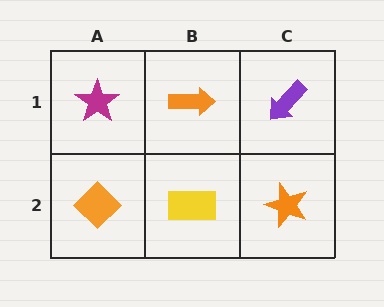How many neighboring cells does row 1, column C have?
2.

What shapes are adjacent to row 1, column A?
An orange diamond (row 2, column A), an orange arrow (row 1, column B).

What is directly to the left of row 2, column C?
A yellow rectangle.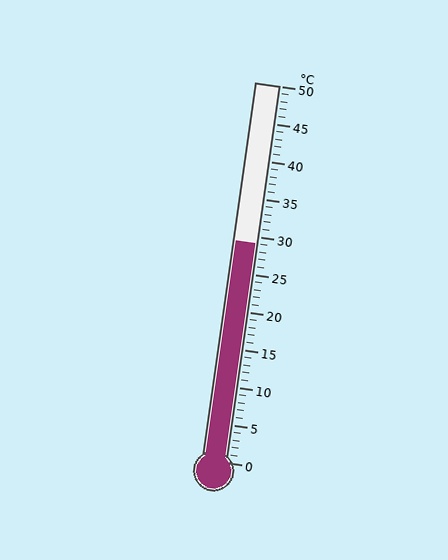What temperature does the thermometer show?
The thermometer shows approximately 29°C.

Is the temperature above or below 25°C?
The temperature is above 25°C.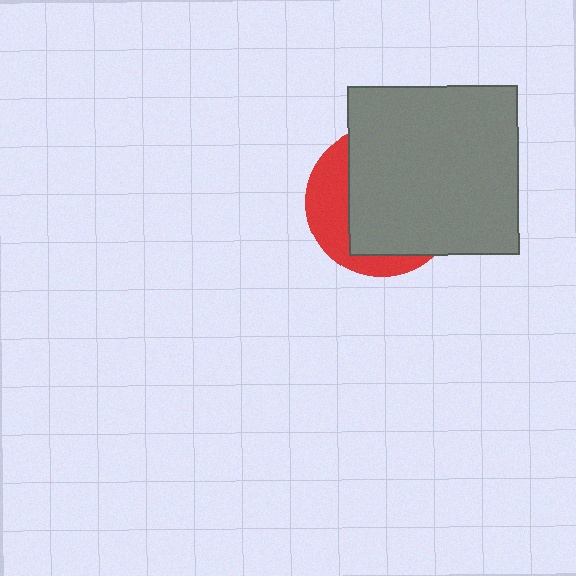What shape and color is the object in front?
The object in front is a gray square.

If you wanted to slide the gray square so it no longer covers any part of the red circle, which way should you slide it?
Slide it right — that is the most direct way to separate the two shapes.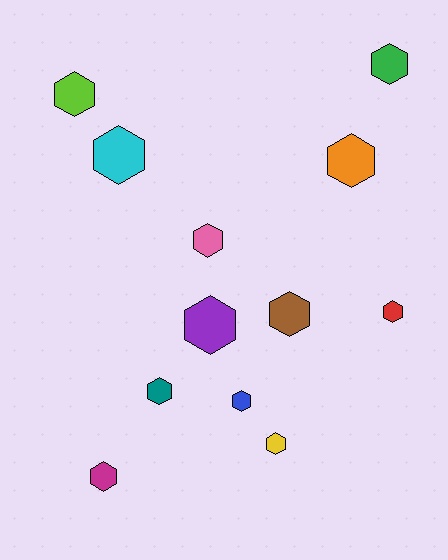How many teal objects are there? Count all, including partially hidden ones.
There is 1 teal object.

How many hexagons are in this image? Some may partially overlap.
There are 12 hexagons.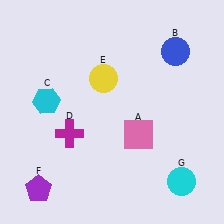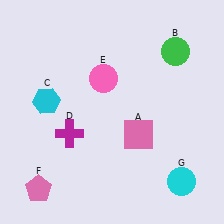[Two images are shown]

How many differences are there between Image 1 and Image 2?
There are 3 differences between the two images.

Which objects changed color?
B changed from blue to green. E changed from yellow to pink. F changed from purple to pink.